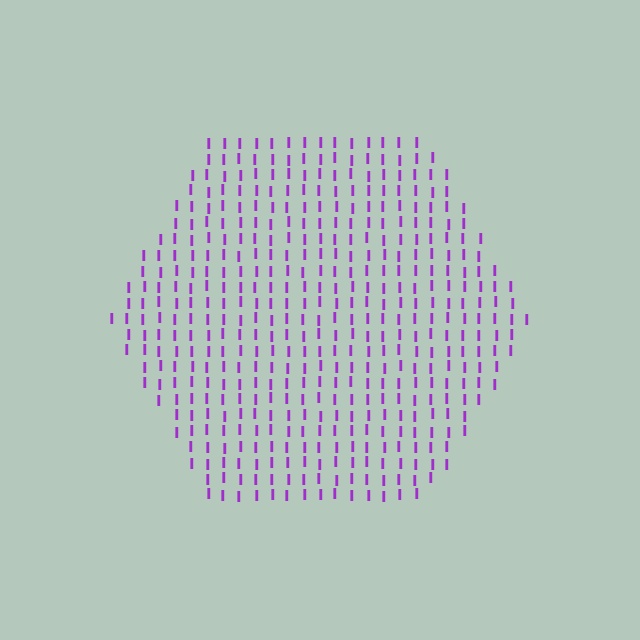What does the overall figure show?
The overall figure shows a hexagon.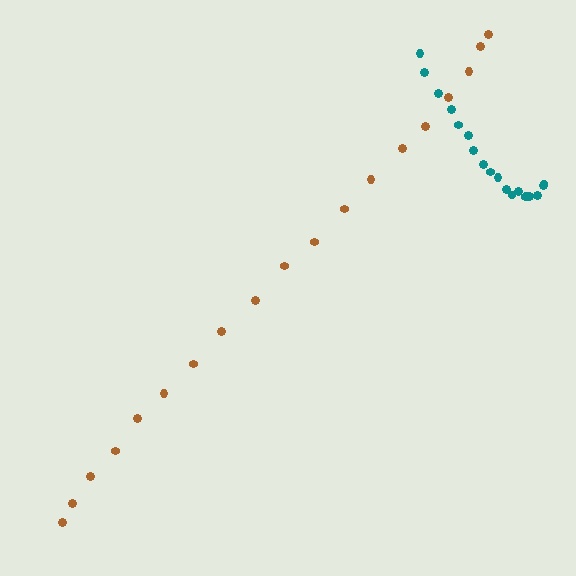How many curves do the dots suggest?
There are 2 distinct paths.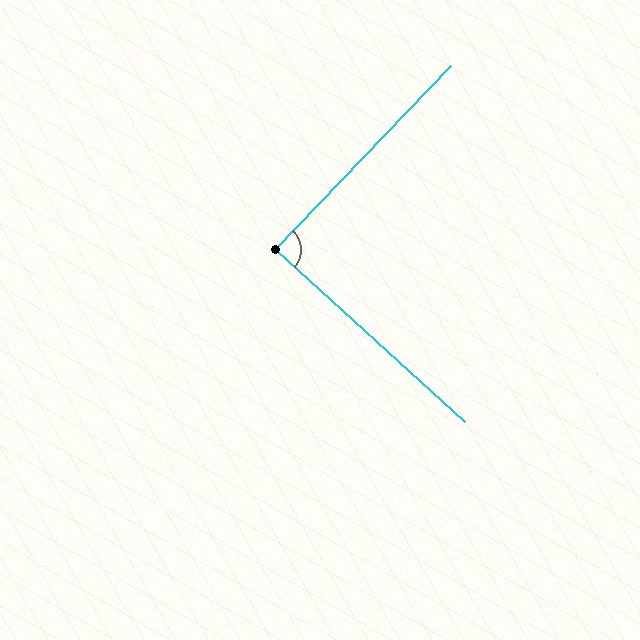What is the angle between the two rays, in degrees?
Approximately 89 degrees.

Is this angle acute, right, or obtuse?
It is approximately a right angle.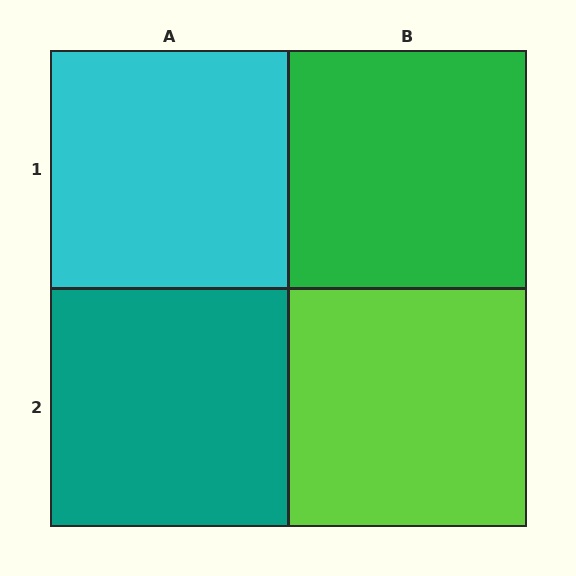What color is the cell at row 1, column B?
Green.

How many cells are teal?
1 cell is teal.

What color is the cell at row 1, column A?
Cyan.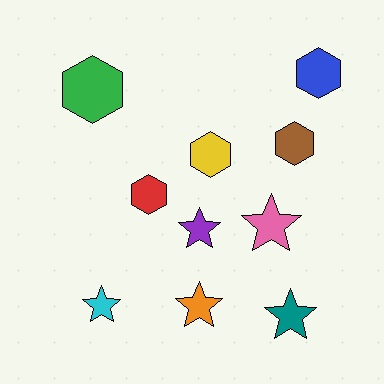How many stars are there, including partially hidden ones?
There are 5 stars.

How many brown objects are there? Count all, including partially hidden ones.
There is 1 brown object.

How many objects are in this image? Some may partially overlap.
There are 10 objects.